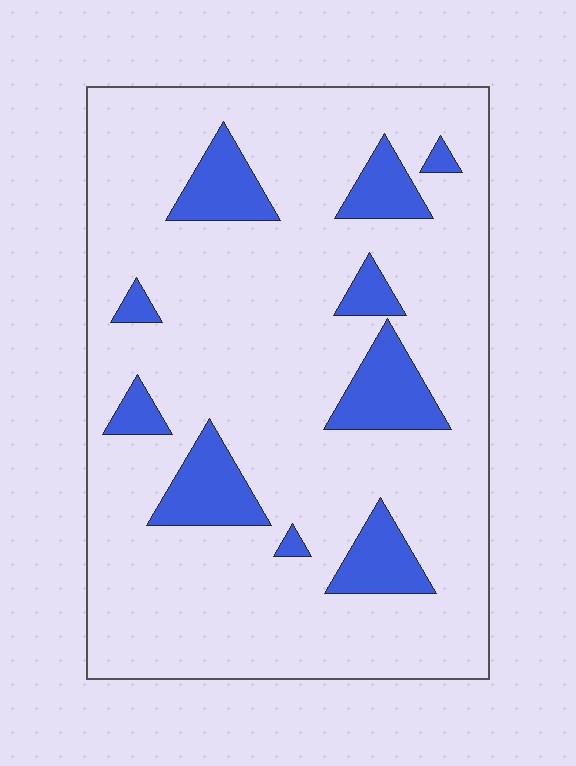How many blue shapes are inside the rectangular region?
10.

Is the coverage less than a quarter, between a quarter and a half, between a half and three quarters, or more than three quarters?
Less than a quarter.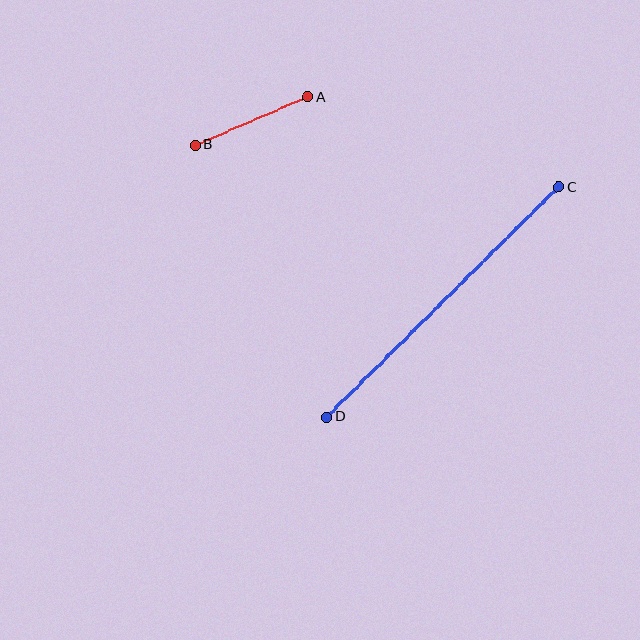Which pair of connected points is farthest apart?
Points C and D are farthest apart.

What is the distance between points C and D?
The distance is approximately 326 pixels.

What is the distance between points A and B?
The distance is approximately 122 pixels.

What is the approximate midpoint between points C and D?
The midpoint is at approximately (443, 302) pixels.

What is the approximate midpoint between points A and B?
The midpoint is at approximately (252, 121) pixels.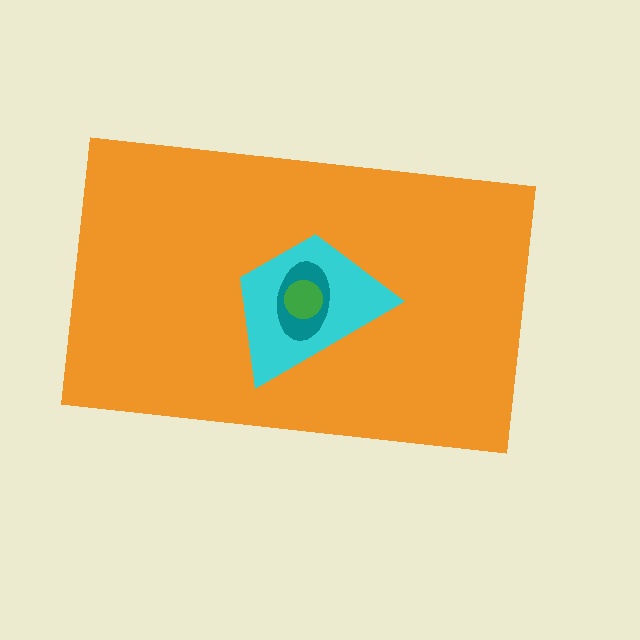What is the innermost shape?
The green circle.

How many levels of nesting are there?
4.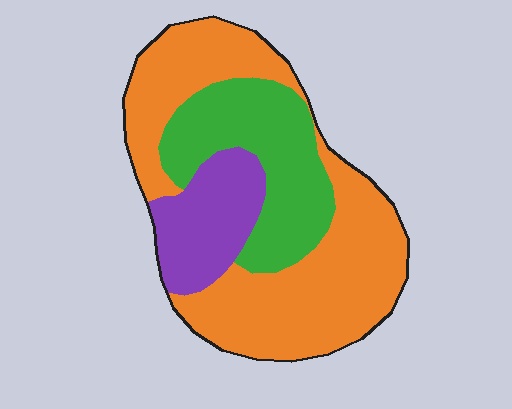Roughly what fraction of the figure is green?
Green takes up about one quarter (1/4) of the figure.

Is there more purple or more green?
Green.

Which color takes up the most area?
Orange, at roughly 55%.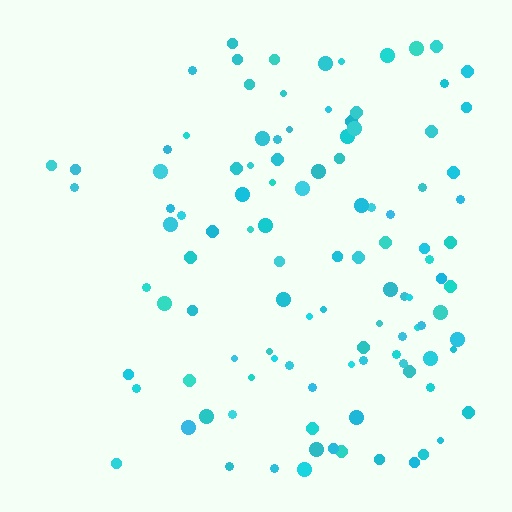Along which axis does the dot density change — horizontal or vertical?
Horizontal.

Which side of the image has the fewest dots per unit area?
The left.